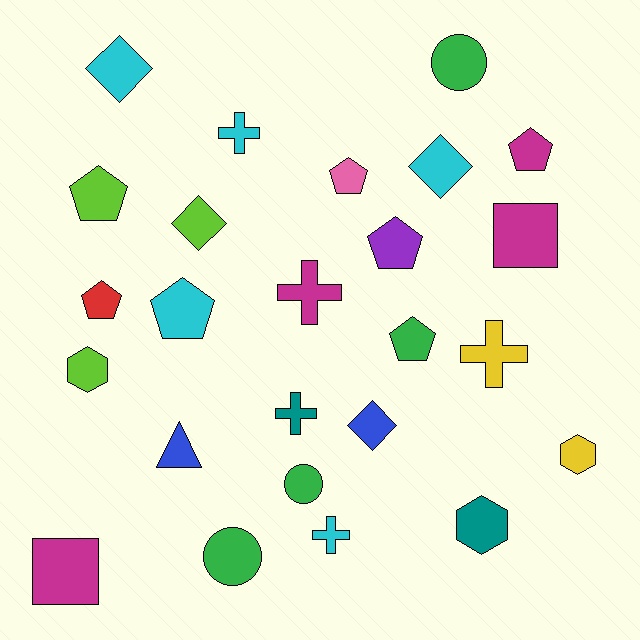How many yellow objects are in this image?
There are 2 yellow objects.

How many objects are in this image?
There are 25 objects.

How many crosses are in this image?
There are 5 crosses.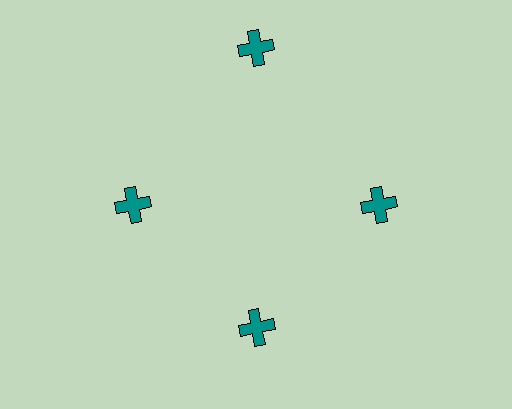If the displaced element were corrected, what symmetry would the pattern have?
It would have 4-fold rotational symmetry — the pattern would map onto itself every 90 degrees.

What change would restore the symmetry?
The symmetry would be restored by moving it inward, back onto the ring so that all 4 crosses sit at equal angles and equal distance from the center.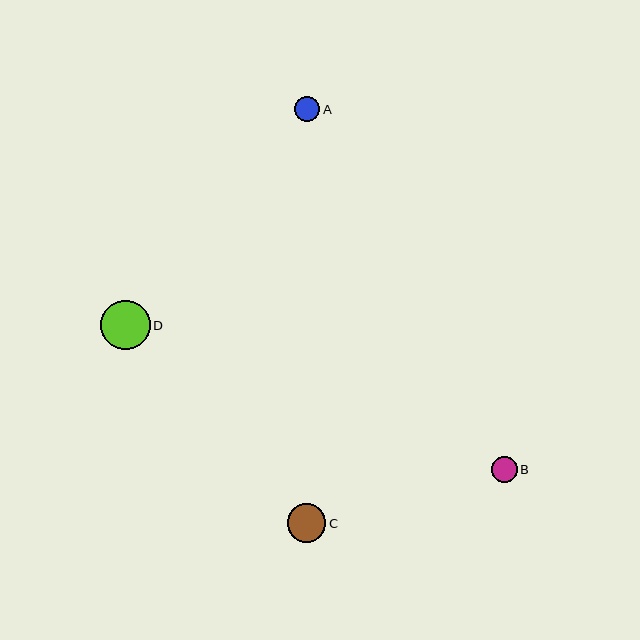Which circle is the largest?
Circle D is the largest with a size of approximately 49 pixels.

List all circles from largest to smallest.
From largest to smallest: D, C, B, A.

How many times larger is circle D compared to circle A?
Circle D is approximately 2.0 times the size of circle A.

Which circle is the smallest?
Circle A is the smallest with a size of approximately 25 pixels.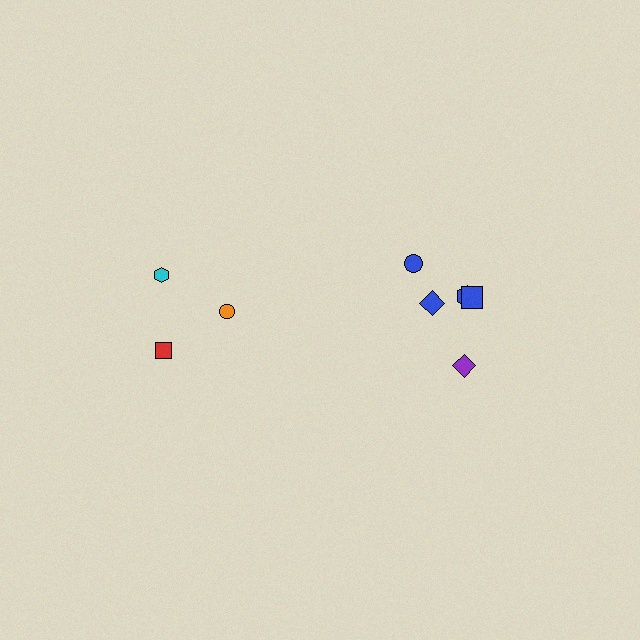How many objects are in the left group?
There are 3 objects.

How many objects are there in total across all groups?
There are 8 objects.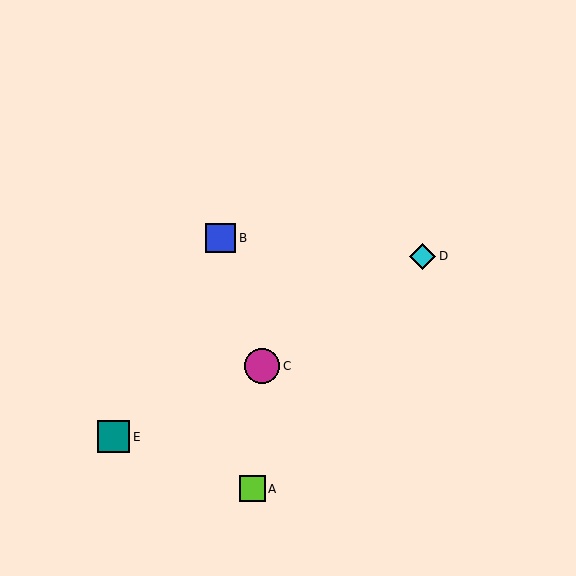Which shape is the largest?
The magenta circle (labeled C) is the largest.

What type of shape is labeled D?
Shape D is a cyan diamond.